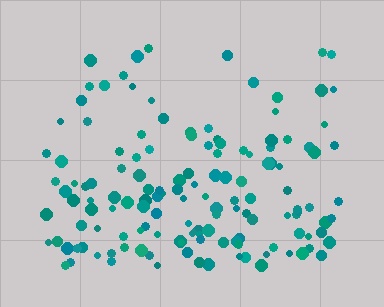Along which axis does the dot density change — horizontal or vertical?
Vertical.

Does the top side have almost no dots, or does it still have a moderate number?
Still a moderate number, just noticeably fewer than the bottom.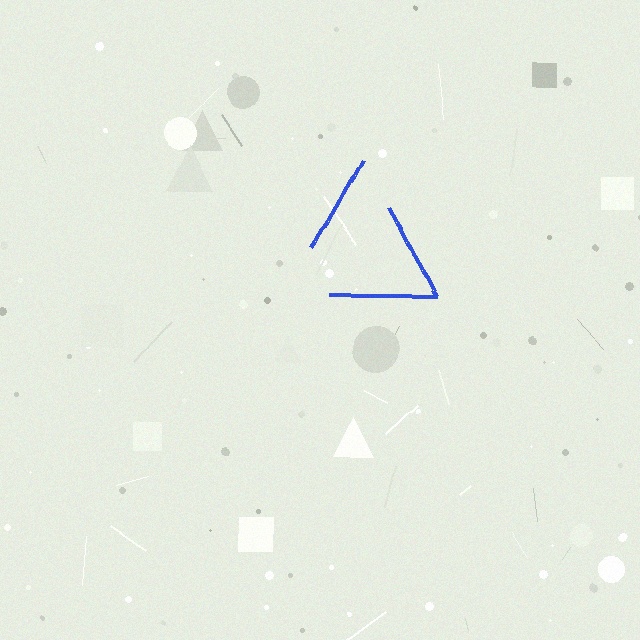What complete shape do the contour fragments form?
The contour fragments form a triangle.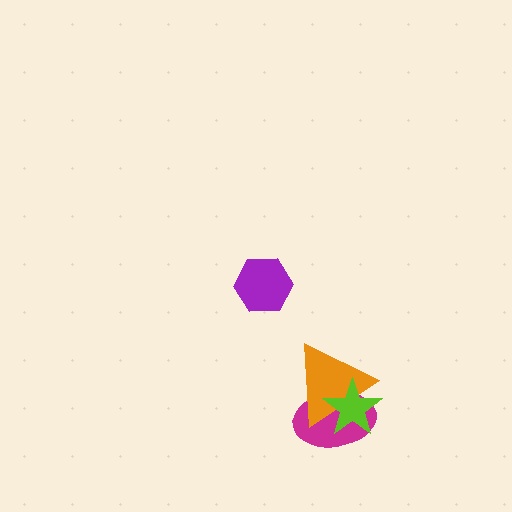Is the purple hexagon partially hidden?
No, no other shape covers it.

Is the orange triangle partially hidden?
Yes, it is partially covered by another shape.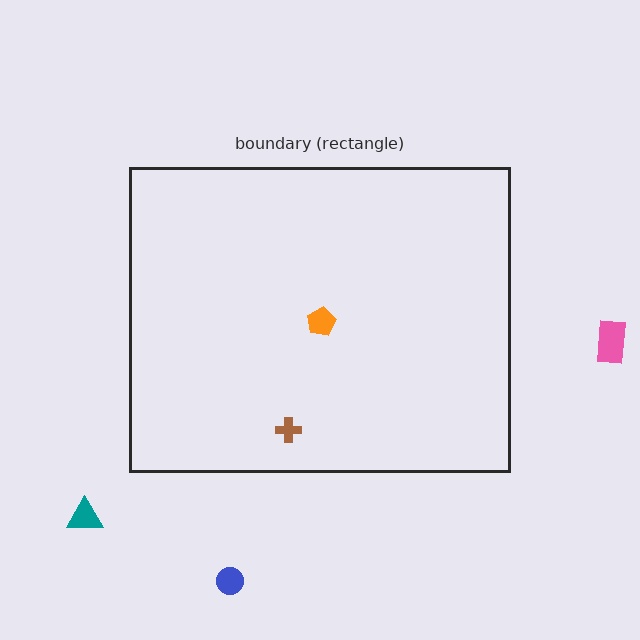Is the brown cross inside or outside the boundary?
Inside.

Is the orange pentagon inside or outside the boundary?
Inside.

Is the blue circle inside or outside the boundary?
Outside.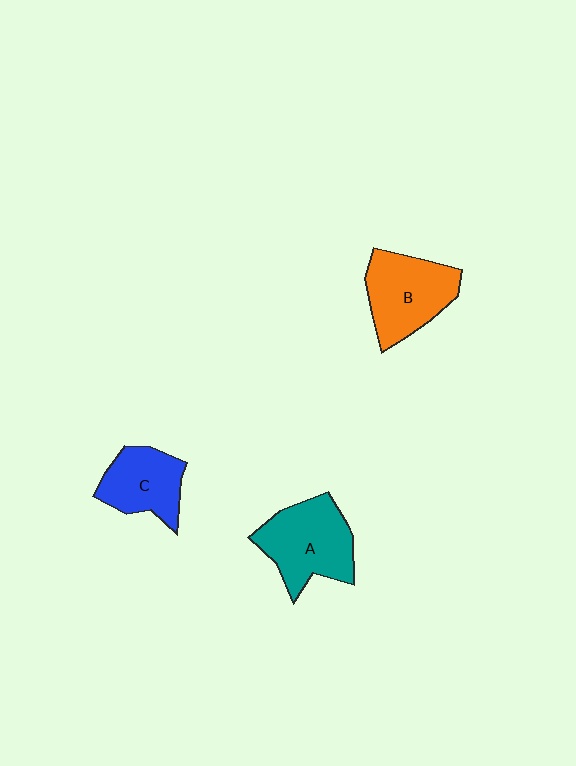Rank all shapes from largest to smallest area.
From largest to smallest: A (teal), B (orange), C (blue).